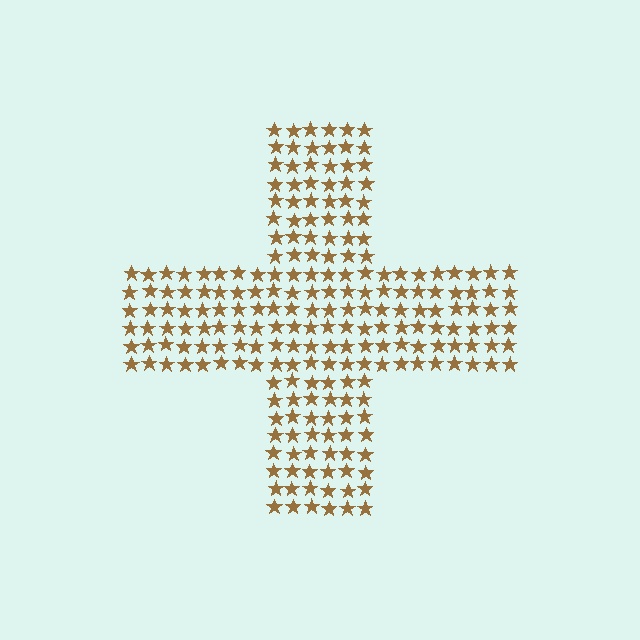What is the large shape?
The large shape is a cross.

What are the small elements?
The small elements are stars.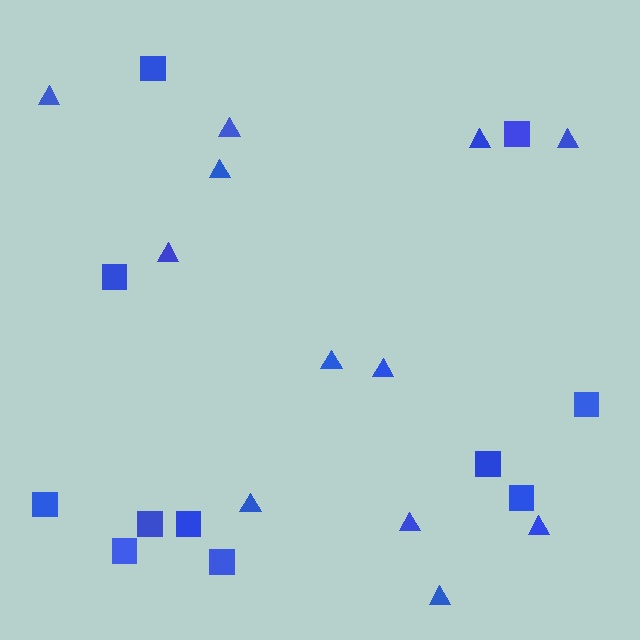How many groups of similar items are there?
There are 2 groups: one group of squares (11) and one group of triangles (12).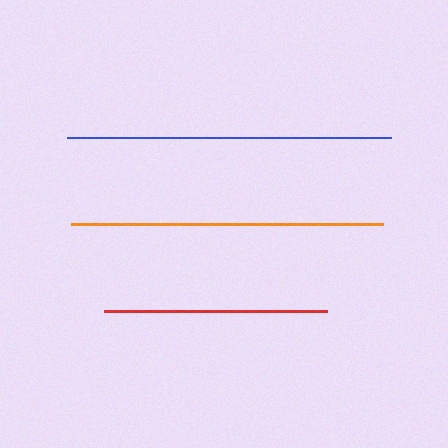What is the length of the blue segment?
The blue segment is approximately 323 pixels long.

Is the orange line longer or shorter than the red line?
The orange line is longer than the red line.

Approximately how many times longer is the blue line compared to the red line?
The blue line is approximately 1.4 times the length of the red line.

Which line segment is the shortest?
The red line is the shortest at approximately 223 pixels.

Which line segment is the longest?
The blue line is the longest at approximately 323 pixels.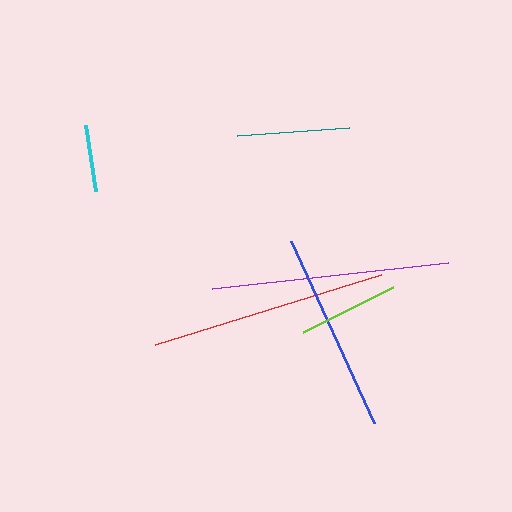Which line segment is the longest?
The purple line is the longest at approximately 238 pixels.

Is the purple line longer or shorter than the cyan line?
The purple line is longer than the cyan line.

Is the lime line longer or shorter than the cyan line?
The lime line is longer than the cyan line.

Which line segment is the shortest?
The cyan line is the shortest at approximately 67 pixels.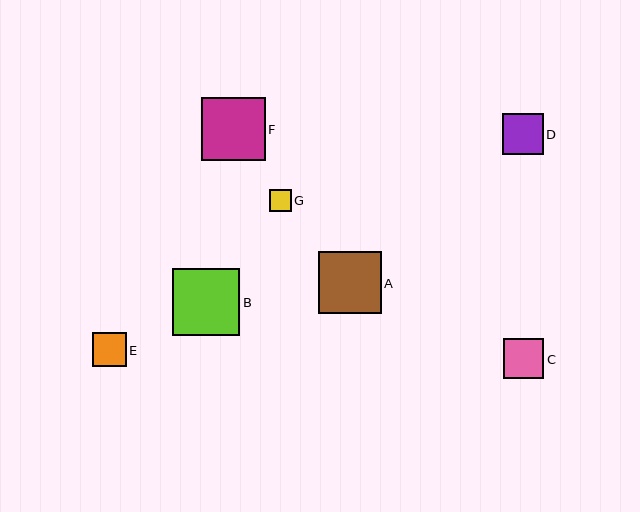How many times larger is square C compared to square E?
Square C is approximately 1.2 times the size of square E.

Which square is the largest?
Square B is the largest with a size of approximately 67 pixels.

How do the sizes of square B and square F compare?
Square B and square F are approximately the same size.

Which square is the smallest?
Square G is the smallest with a size of approximately 22 pixels.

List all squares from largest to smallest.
From largest to smallest: B, F, A, D, C, E, G.